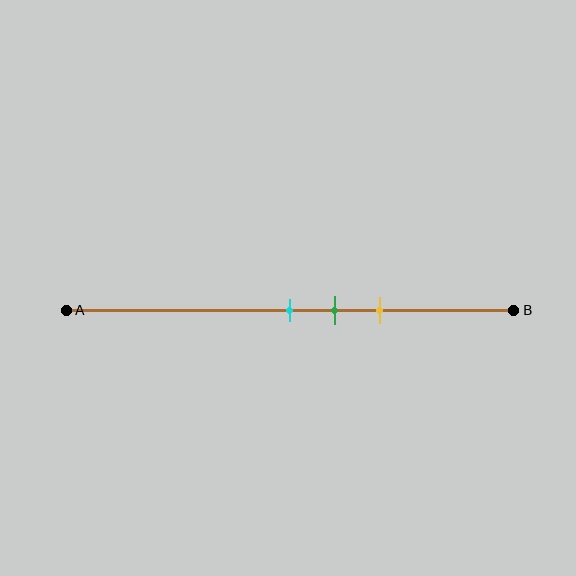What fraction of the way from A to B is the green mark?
The green mark is approximately 60% (0.6) of the way from A to B.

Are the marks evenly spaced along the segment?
Yes, the marks are approximately evenly spaced.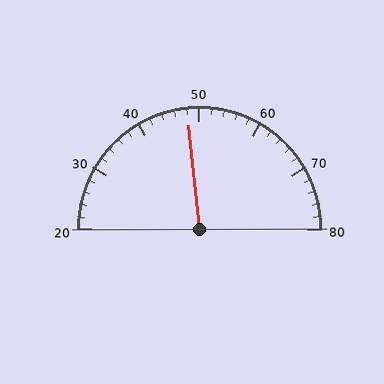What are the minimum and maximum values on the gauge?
The gauge ranges from 20 to 80.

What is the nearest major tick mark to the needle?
The nearest major tick mark is 50.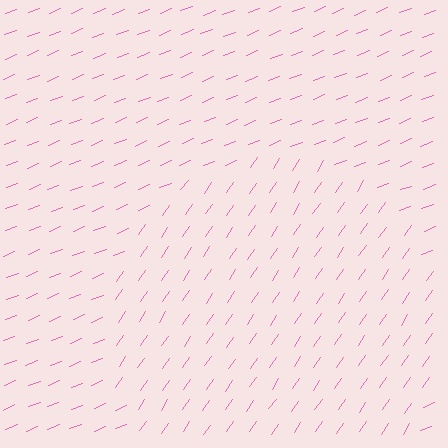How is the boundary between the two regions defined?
The boundary is defined purely by a change in line orientation (approximately 34 degrees difference). All lines are the same color and thickness.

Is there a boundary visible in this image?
Yes, there is a texture boundary formed by a change in line orientation.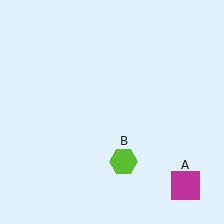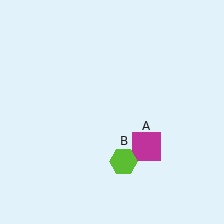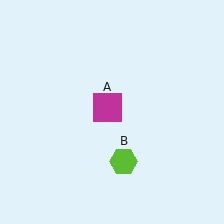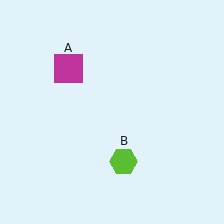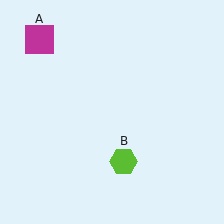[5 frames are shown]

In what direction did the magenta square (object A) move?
The magenta square (object A) moved up and to the left.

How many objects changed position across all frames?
1 object changed position: magenta square (object A).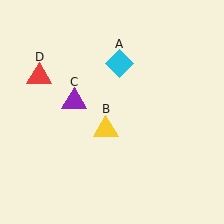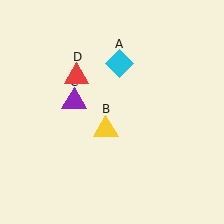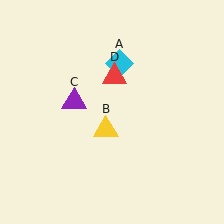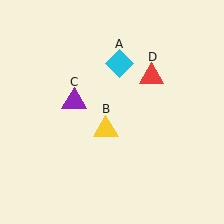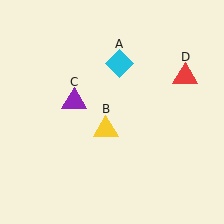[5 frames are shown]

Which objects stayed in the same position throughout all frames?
Cyan diamond (object A) and yellow triangle (object B) and purple triangle (object C) remained stationary.